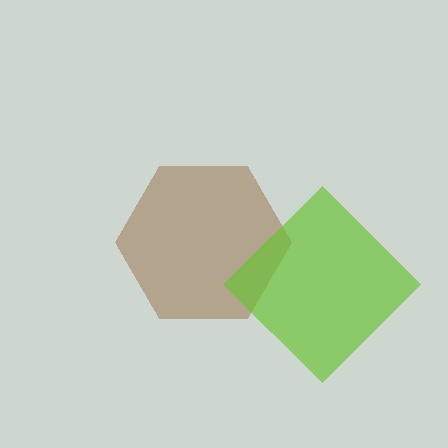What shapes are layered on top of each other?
The layered shapes are: a brown hexagon, a lime diamond.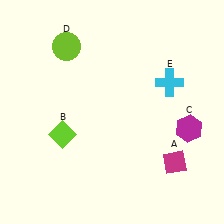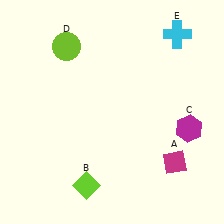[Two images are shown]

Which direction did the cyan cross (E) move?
The cyan cross (E) moved up.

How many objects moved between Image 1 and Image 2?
2 objects moved between the two images.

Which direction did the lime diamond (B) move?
The lime diamond (B) moved down.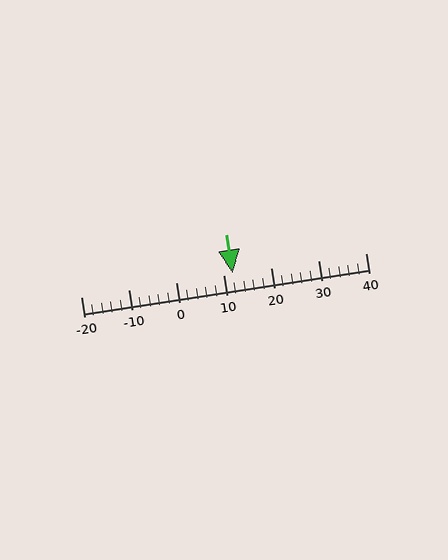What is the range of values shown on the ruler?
The ruler shows values from -20 to 40.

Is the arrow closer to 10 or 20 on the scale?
The arrow is closer to 10.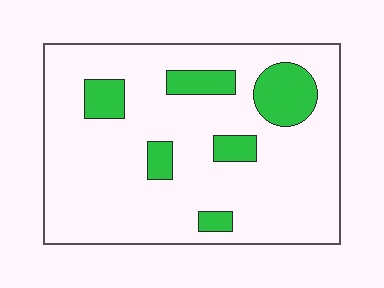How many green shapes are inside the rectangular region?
6.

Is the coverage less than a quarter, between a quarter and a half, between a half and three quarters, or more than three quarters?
Less than a quarter.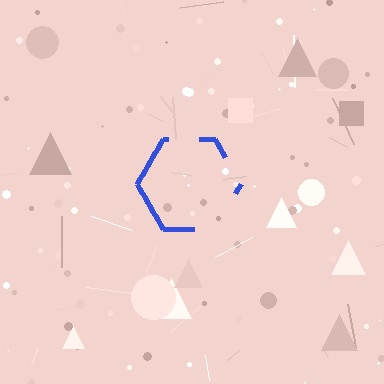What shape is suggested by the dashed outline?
The dashed outline suggests a hexagon.